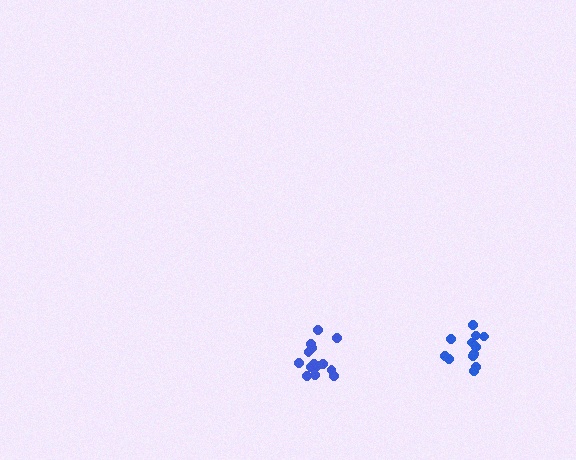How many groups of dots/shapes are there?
There are 2 groups.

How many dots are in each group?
Group 1: 12 dots, Group 2: 15 dots (27 total).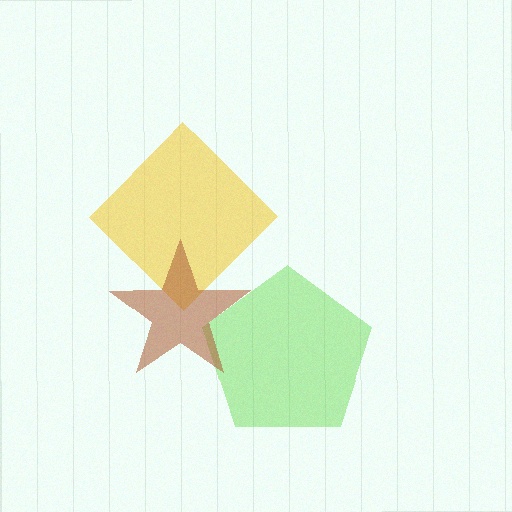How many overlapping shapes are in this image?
There are 3 overlapping shapes in the image.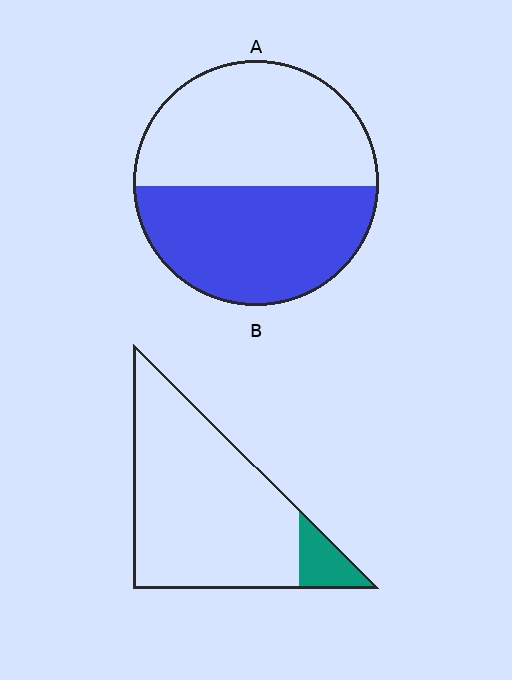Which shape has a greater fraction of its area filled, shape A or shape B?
Shape A.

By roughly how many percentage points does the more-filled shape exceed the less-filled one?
By roughly 40 percentage points (A over B).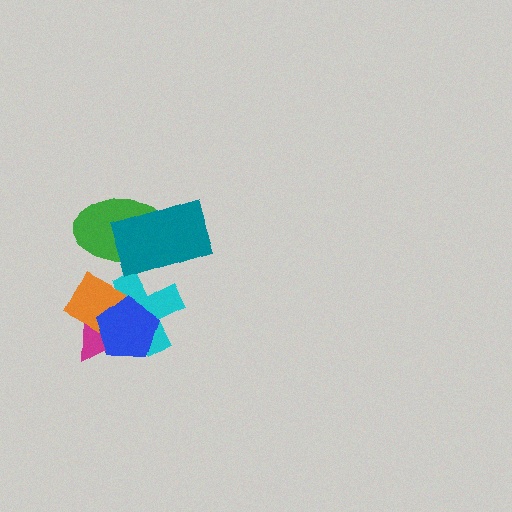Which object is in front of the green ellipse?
The teal rectangle is in front of the green ellipse.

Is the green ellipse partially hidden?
Yes, it is partially covered by another shape.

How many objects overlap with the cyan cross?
4 objects overlap with the cyan cross.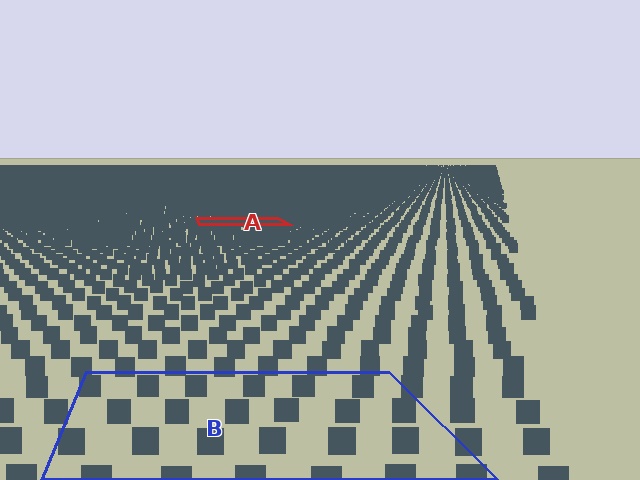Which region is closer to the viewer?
Region B is closer. The texture elements there are larger and more spread out.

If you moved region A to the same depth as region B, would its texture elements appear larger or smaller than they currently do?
They would appear larger. At a closer depth, the same texture elements are projected at a bigger on-screen size.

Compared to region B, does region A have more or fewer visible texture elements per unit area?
Region A has more texture elements per unit area — they are packed more densely because it is farther away.